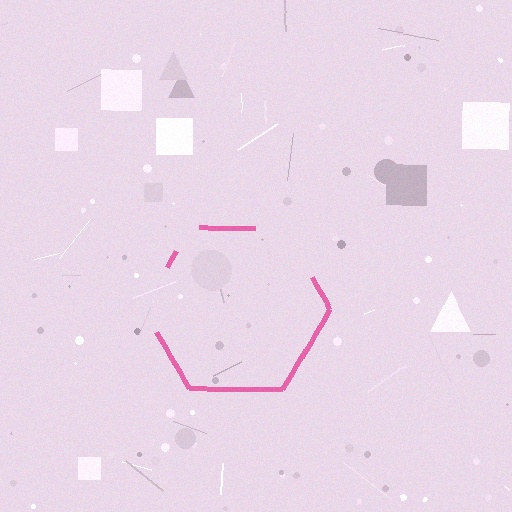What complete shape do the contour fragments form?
The contour fragments form a hexagon.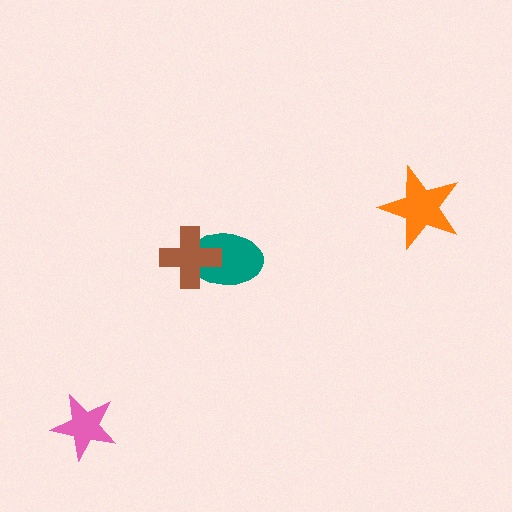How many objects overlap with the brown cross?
1 object overlaps with the brown cross.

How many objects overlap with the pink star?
0 objects overlap with the pink star.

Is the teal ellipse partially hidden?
Yes, it is partially covered by another shape.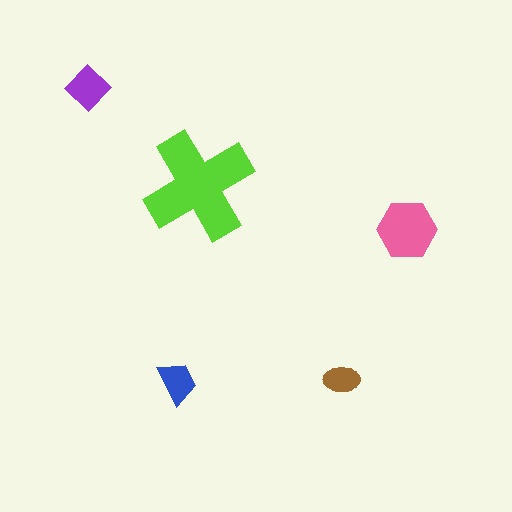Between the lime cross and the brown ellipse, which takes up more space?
The lime cross.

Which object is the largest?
The lime cross.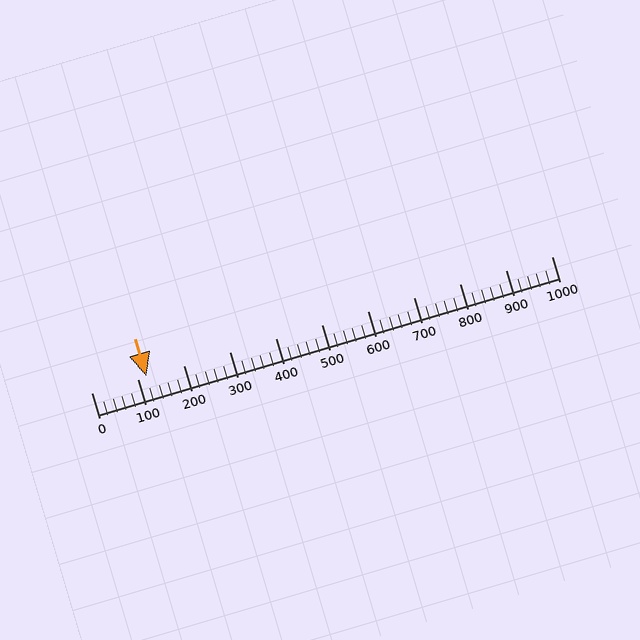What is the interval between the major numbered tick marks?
The major tick marks are spaced 100 units apart.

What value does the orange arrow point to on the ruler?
The orange arrow points to approximately 120.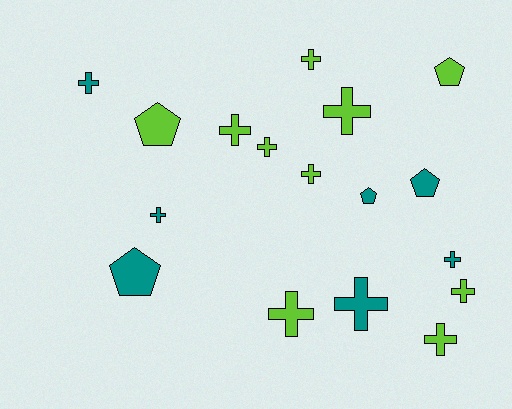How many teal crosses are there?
There are 4 teal crosses.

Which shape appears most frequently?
Cross, with 12 objects.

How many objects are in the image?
There are 17 objects.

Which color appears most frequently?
Lime, with 10 objects.